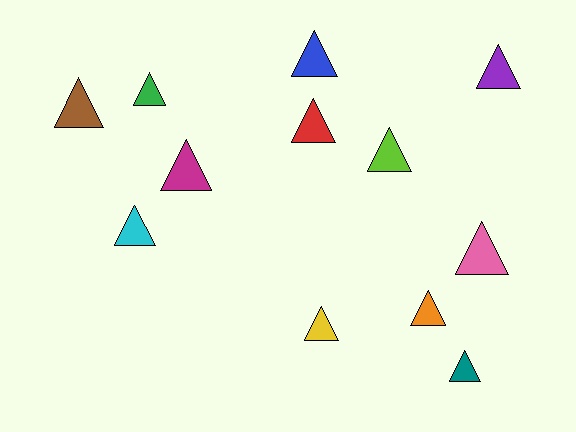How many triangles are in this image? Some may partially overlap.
There are 12 triangles.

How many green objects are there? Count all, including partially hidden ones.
There is 1 green object.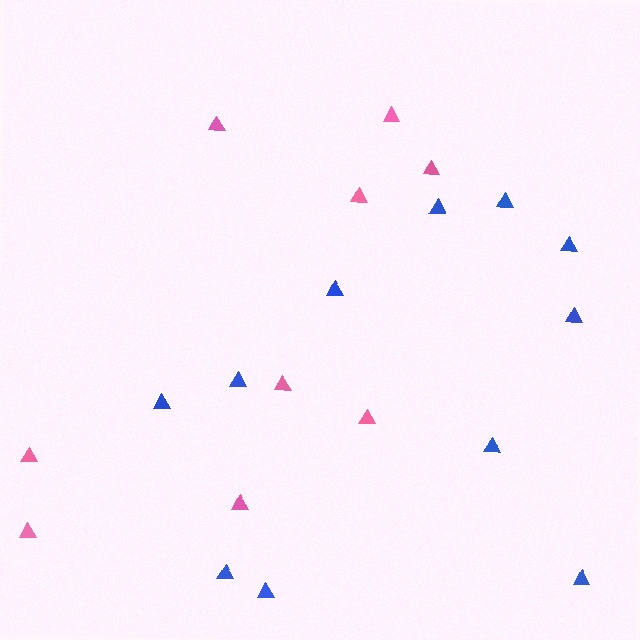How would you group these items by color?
There are 2 groups: one group of pink triangles (9) and one group of blue triangles (11).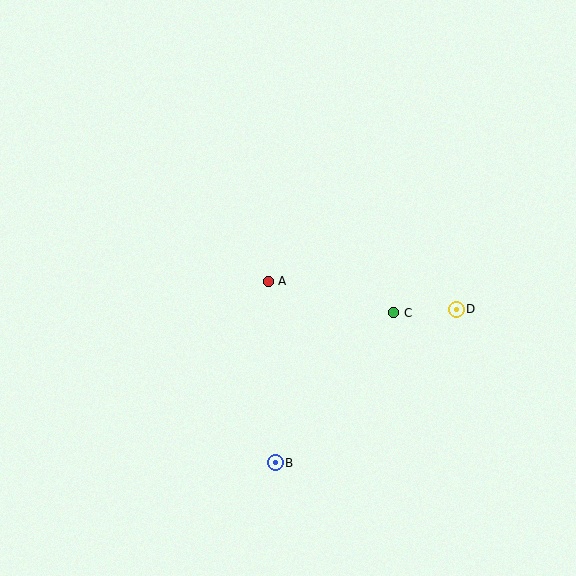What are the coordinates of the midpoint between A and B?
The midpoint between A and B is at (272, 372).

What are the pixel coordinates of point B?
Point B is at (275, 463).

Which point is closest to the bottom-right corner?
Point D is closest to the bottom-right corner.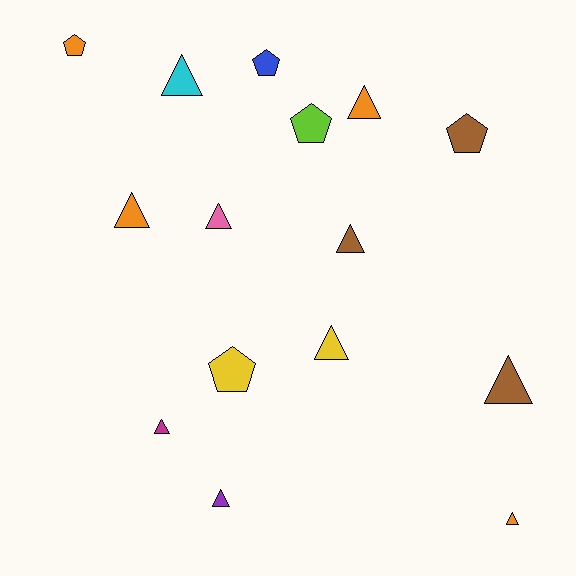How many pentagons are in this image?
There are 5 pentagons.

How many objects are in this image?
There are 15 objects.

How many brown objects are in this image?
There are 3 brown objects.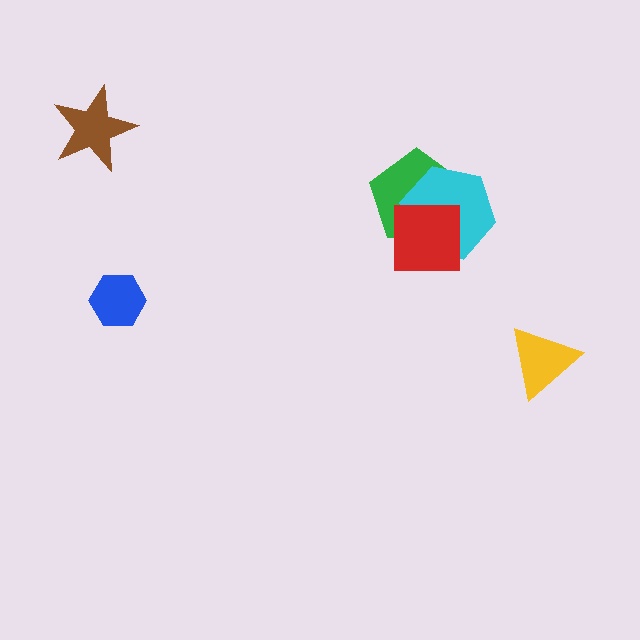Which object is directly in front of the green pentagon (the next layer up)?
The cyan hexagon is directly in front of the green pentagon.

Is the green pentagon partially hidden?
Yes, it is partially covered by another shape.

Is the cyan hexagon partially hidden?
Yes, it is partially covered by another shape.